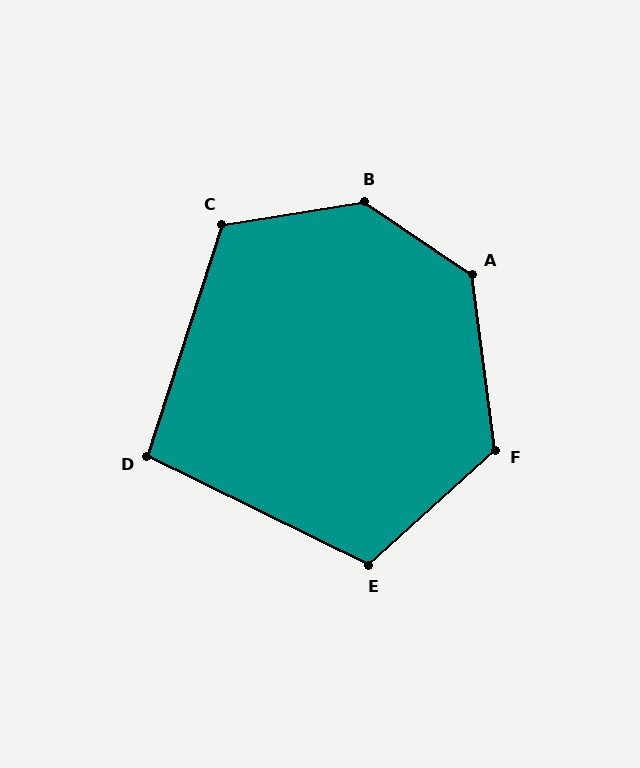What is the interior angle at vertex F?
Approximately 125 degrees (obtuse).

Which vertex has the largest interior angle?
B, at approximately 137 degrees.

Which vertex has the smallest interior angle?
D, at approximately 98 degrees.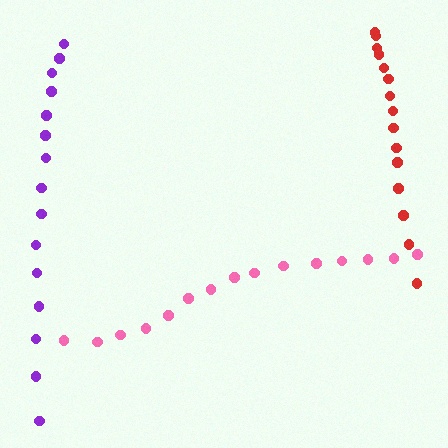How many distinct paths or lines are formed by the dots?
There are 3 distinct paths.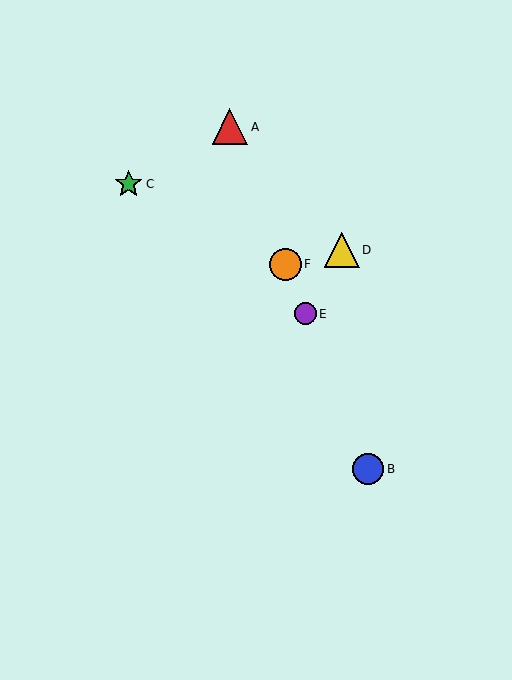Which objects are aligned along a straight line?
Objects A, B, E, F are aligned along a straight line.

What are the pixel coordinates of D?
Object D is at (342, 250).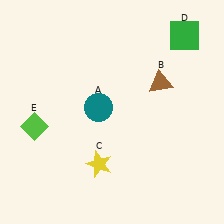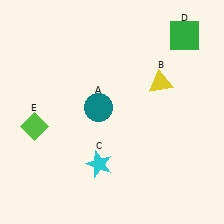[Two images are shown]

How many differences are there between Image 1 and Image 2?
There are 2 differences between the two images.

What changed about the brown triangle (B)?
In Image 1, B is brown. In Image 2, it changed to yellow.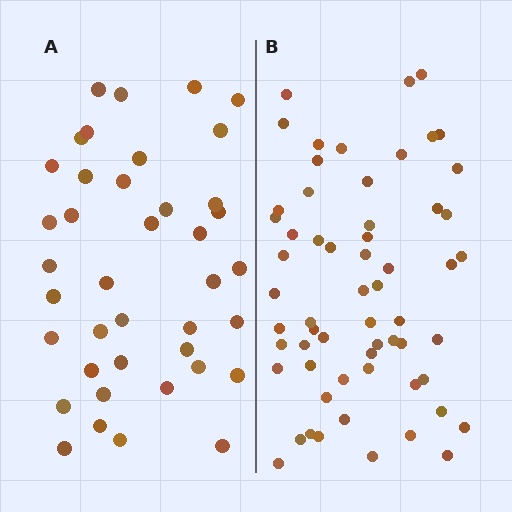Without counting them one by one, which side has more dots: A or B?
Region B (the right region) has more dots.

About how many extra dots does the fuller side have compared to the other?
Region B has approximately 20 more dots than region A.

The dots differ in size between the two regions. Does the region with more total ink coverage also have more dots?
No. Region A has more total ink coverage because its dots are larger, but region B actually contains more individual dots. Total area can be misleading — the number of items is what matters here.